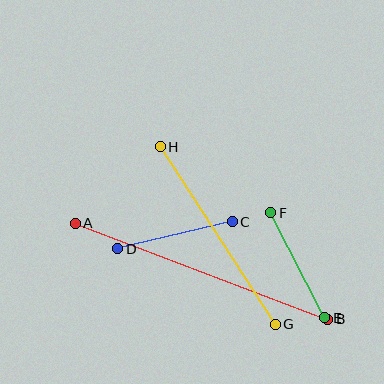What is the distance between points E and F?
The distance is approximately 118 pixels.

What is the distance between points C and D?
The distance is approximately 118 pixels.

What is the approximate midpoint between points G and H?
The midpoint is at approximately (218, 236) pixels.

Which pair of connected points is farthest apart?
Points A and B are farthest apart.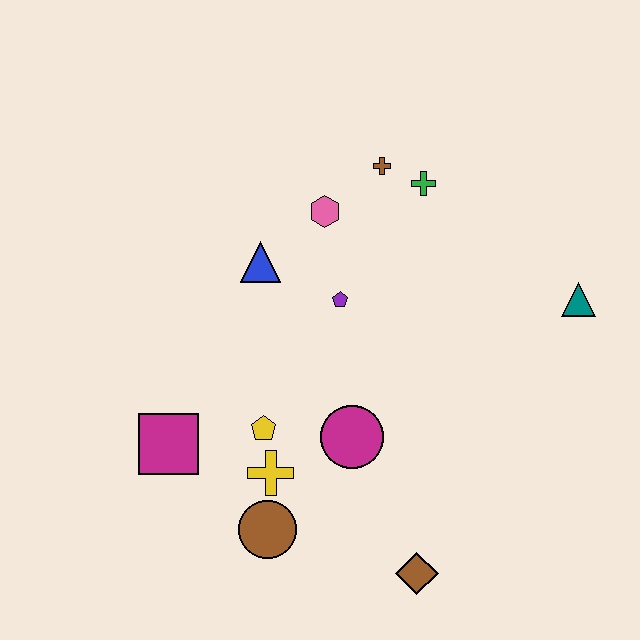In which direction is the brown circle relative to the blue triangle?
The brown circle is below the blue triangle.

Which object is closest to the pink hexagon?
The brown cross is closest to the pink hexagon.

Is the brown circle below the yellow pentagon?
Yes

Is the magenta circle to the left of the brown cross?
Yes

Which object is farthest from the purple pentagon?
The brown diamond is farthest from the purple pentagon.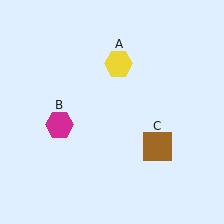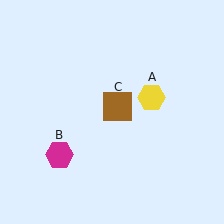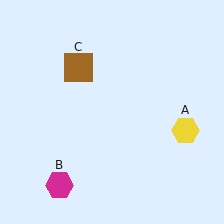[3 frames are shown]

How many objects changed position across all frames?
3 objects changed position: yellow hexagon (object A), magenta hexagon (object B), brown square (object C).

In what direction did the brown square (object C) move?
The brown square (object C) moved up and to the left.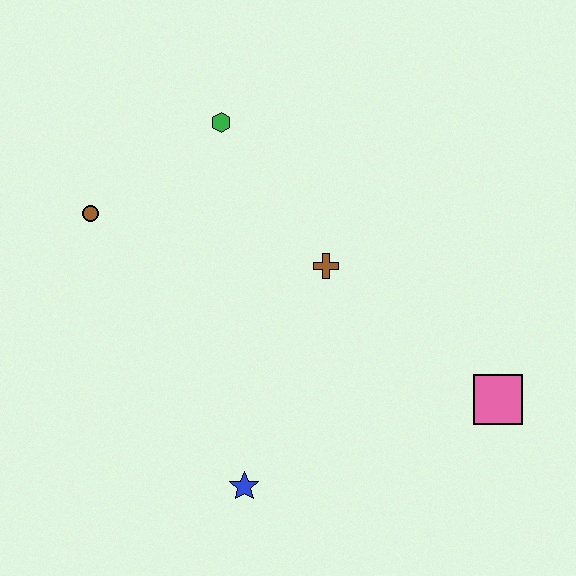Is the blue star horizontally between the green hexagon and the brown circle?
No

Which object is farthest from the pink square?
The brown circle is farthest from the pink square.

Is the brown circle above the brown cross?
Yes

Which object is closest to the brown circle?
The green hexagon is closest to the brown circle.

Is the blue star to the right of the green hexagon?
Yes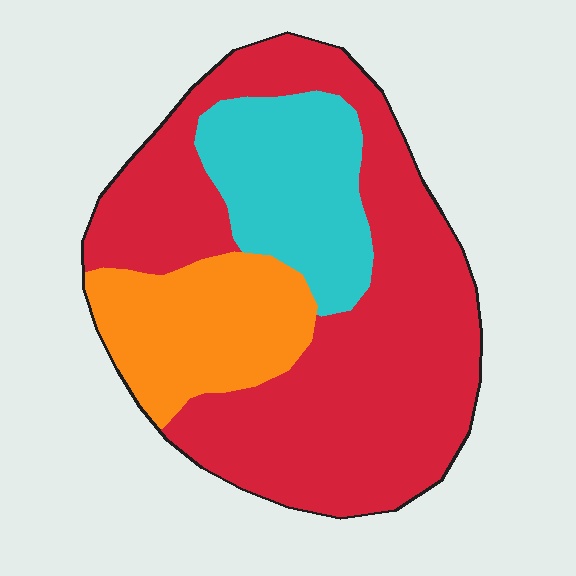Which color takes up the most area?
Red, at roughly 60%.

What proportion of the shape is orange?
Orange covers about 20% of the shape.